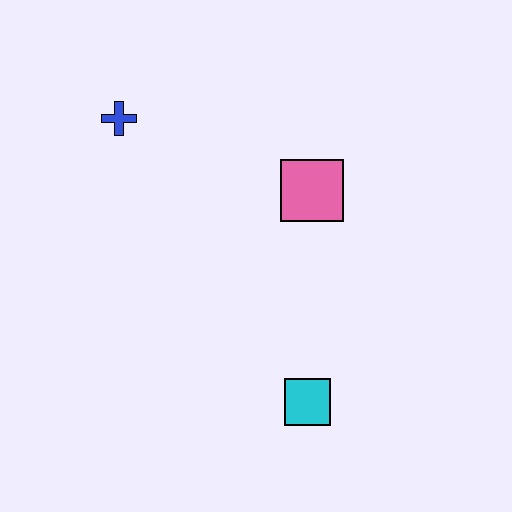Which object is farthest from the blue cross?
The cyan square is farthest from the blue cross.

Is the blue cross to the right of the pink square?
No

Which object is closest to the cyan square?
The pink square is closest to the cyan square.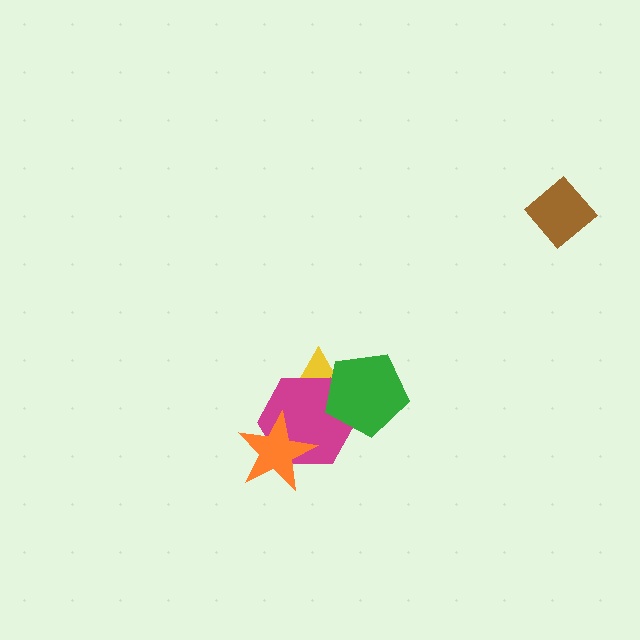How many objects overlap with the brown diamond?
0 objects overlap with the brown diamond.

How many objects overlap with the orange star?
1 object overlaps with the orange star.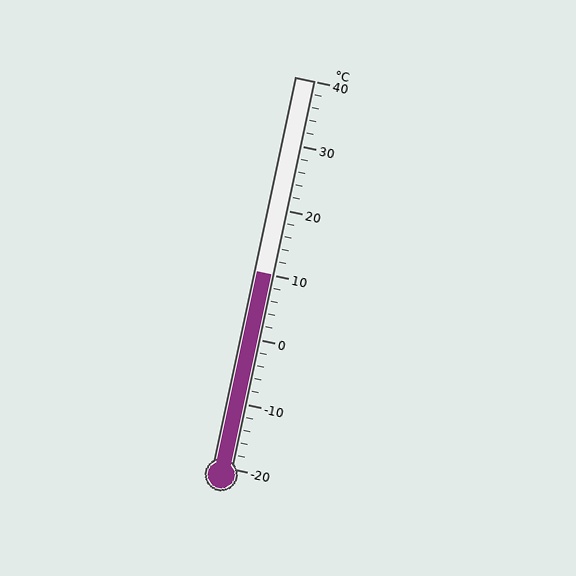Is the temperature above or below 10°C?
The temperature is at 10°C.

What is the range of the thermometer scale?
The thermometer scale ranges from -20°C to 40°C.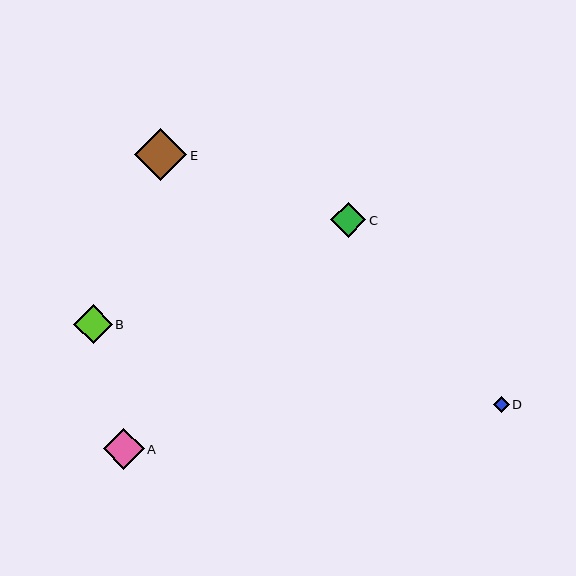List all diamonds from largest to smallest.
From largest to smallest: E, A, B, C, D.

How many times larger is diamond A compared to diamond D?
Diamond A is approximately 2.6 times the size of diamond D.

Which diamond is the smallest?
Diamond D is the smallest with a size of approximately 16 pixels.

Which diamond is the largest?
Diamond E is the largest with a size of approximately 52 pixels.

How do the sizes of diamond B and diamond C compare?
Diamond B and diamond C are approximately the same size.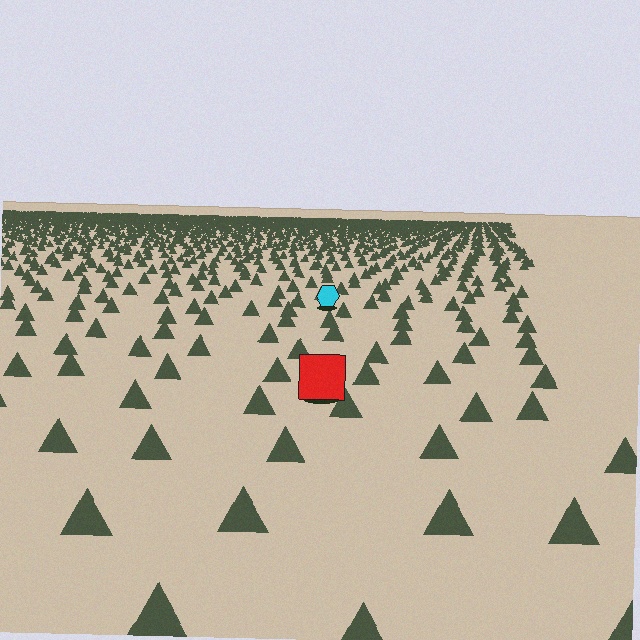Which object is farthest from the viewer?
The cyan hexagon is farthest from the viewer. It appears smaller and the ground texture around it is denser.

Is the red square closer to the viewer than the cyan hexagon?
Yes. The red square is closer — you can tell from the texture gradient: the ground texture is coarser near it.